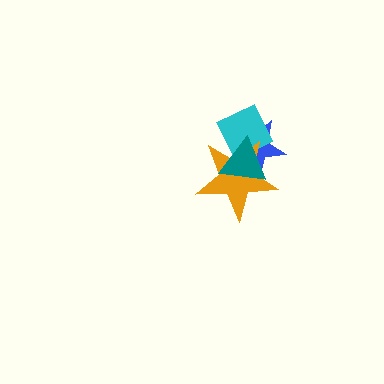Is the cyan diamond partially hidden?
Yes, it is partially covered by another shape.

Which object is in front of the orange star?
The teal triangle is in front of the orange star.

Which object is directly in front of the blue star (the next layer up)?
The cyan diamond is directly in front of the blue star.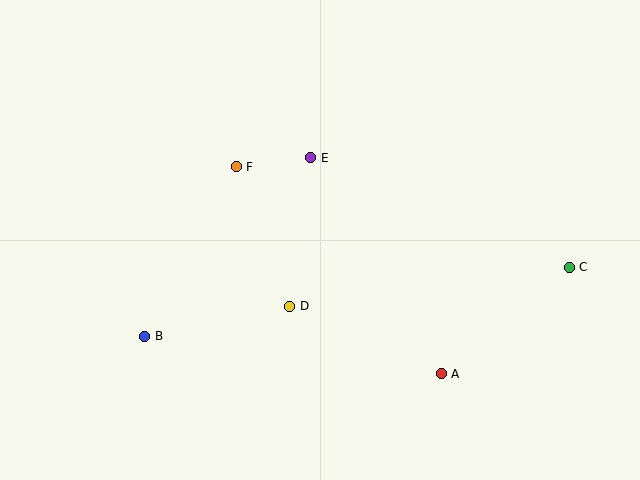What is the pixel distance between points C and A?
The distance between C and A is 166 pixels.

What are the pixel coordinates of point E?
Point E is at (311, 158).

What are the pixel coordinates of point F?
Point F is at (236, 167).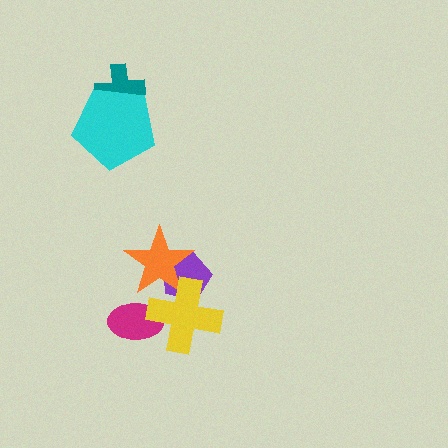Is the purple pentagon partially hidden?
Yes, it is partially covered by another shape.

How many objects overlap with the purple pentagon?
2 objects overlap with the purple pentagon.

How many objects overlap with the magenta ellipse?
1 object overlaps with the magenta ellipse.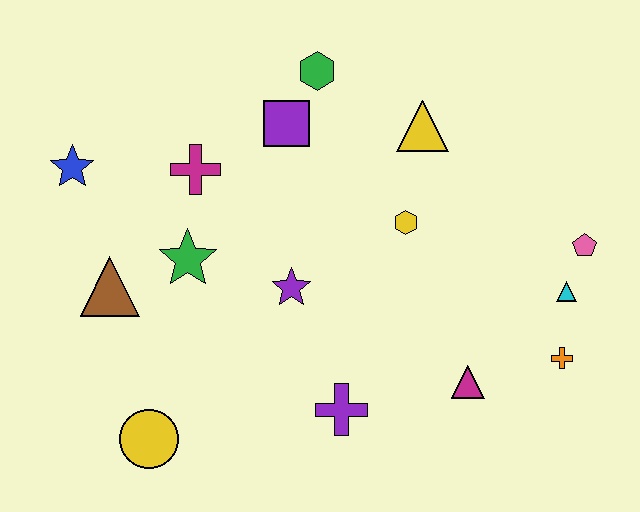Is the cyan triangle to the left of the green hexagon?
No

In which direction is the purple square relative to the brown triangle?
The purple square is to the right of the brown triangle.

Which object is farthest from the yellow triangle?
The yellow circle is farthest from the yellow triangle.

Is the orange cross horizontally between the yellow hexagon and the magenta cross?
No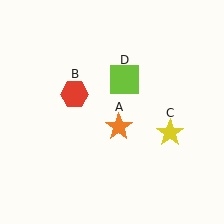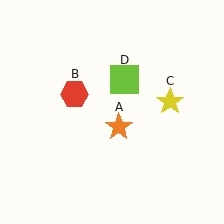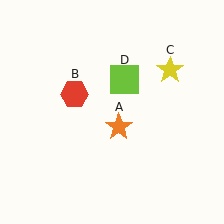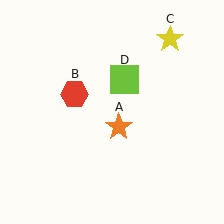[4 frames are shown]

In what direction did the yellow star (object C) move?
The yellow star (object C) moved up.